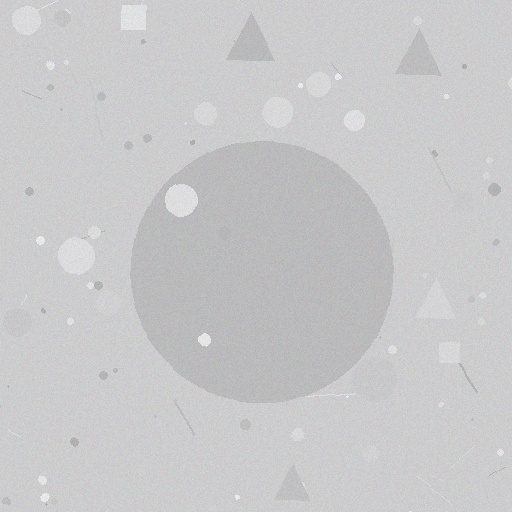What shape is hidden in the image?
A circle is hidden in the image.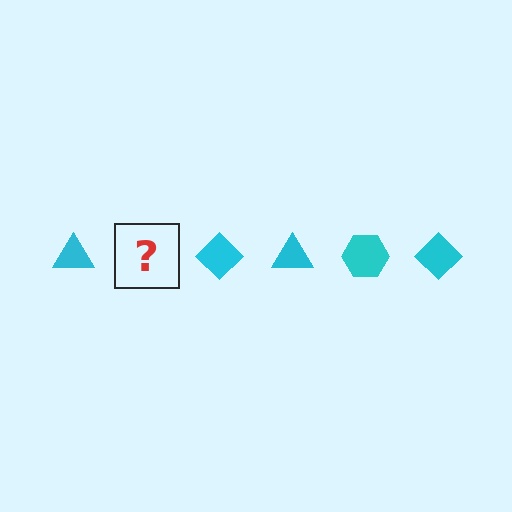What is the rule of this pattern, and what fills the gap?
The rule is that the pattern cycles through triangle, hexagon, diamond shapes in cyan. The gap should be filled with a cyan hexagon.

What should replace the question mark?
The question mark should be replaced with a cyan hexagon.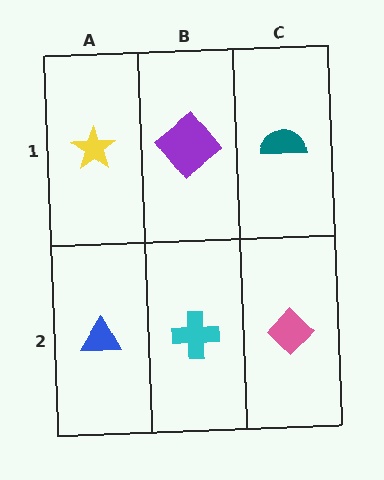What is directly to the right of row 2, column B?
A pink diamond.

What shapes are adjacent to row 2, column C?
A teal semicircle (row 1, column C), a cyan cross (row 2, column B).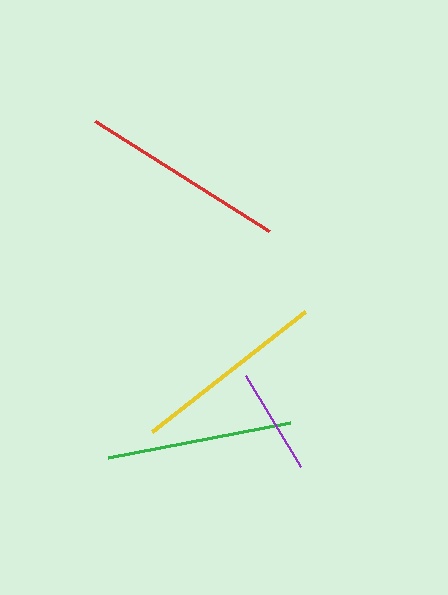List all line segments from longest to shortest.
From longest to shortest: red, yellow, green, purple.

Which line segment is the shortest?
The purple line is the shortest at approximately 106 pixels.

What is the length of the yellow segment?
The yellow segment is approximately 194 pixels long.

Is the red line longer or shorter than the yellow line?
The red line is longer than the yellow line.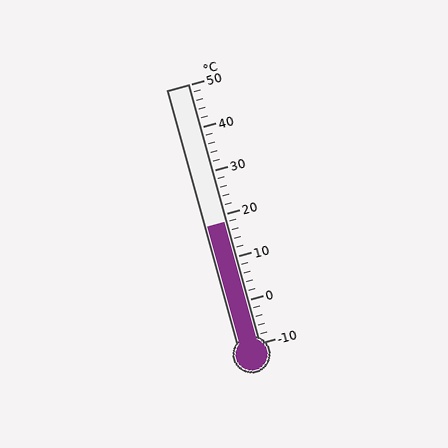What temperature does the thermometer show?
The thermometer shows approximately 18°C.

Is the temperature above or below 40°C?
The temperature is below 40°C.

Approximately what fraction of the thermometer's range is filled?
The thermometer is filled to approximately 45% of its range.